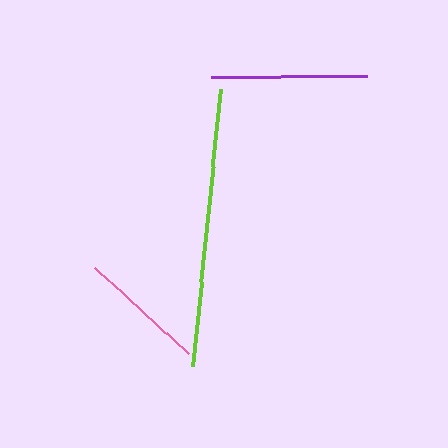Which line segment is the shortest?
The pink line is the shortest at approximately 128 pixels.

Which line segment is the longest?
The lime line is the longest at approximately 279 pixels.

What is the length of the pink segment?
The pink segment is approximately 128 pixels long.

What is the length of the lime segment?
The lime segment is approximately 279 pixels long.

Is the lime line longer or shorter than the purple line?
The lime line is longer than the purple line.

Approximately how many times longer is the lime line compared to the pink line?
The lime line is approximately 2.2 times the length of the pink line.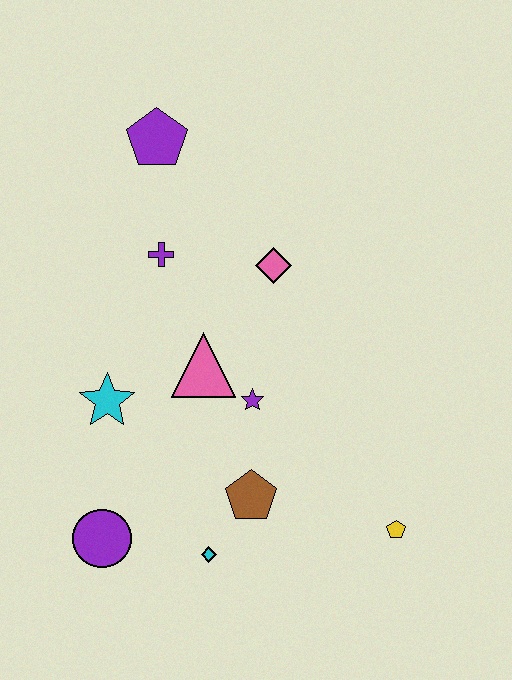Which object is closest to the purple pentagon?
The purple cross is closest to the purple pentagon.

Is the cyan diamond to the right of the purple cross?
Yes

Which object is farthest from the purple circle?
The purple pentagon is farthest from the purple circle.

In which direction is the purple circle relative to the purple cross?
The purple circle is below the purple cross.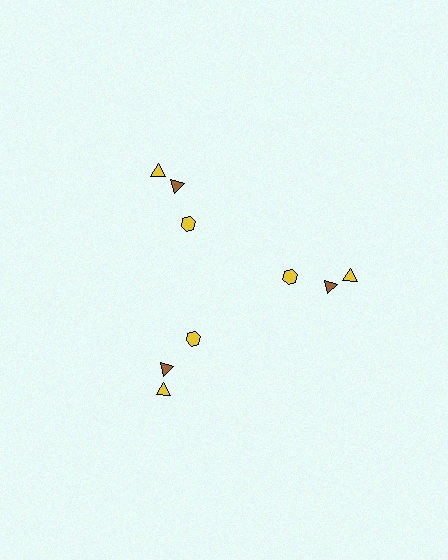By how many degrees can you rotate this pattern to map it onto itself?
The pattern maps onto itself every 120 degrees of rotation.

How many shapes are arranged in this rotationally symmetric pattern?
There are 9 shapes, arranged in 3 groups of 3.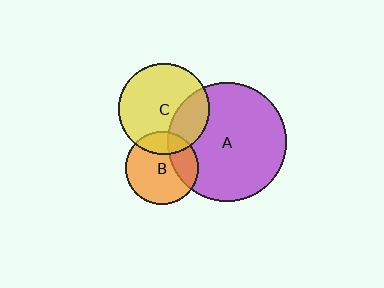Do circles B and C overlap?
Yes.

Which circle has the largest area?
Circle A (purple).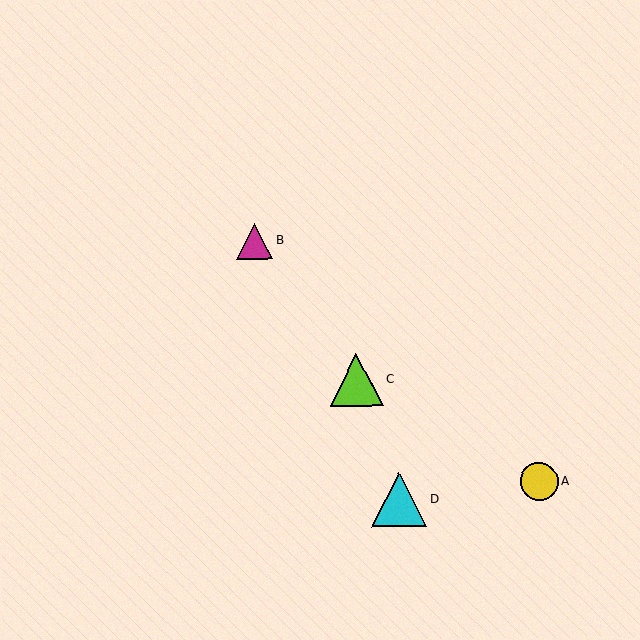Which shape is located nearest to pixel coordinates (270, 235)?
The magenta triangle (labeled B) at (255, 241) is nearest to that location.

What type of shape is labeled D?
Shape D is a cyan triangle.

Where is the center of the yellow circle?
The center of the yellow circle is at (539, 481).